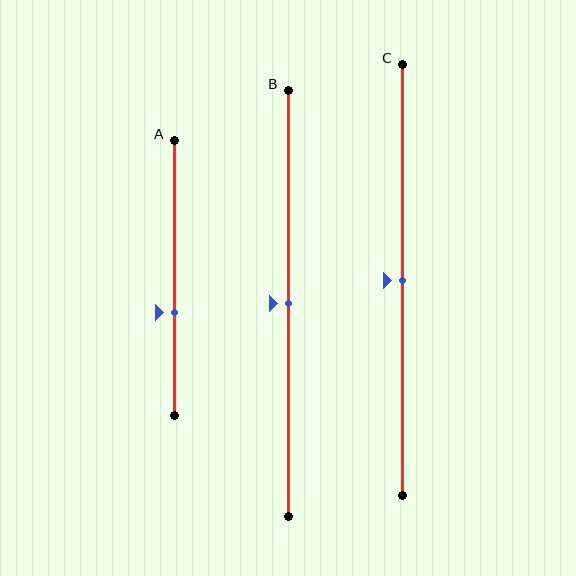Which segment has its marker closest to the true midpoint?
Segment B has its marker closest to the true midpoint.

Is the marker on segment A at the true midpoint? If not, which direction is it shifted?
No, the marker on segment A is shifted downward by about 13% of the segment length.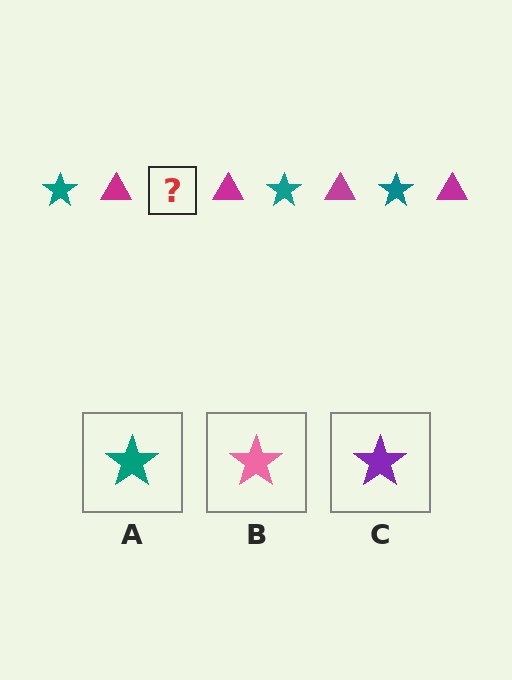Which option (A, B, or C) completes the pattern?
A.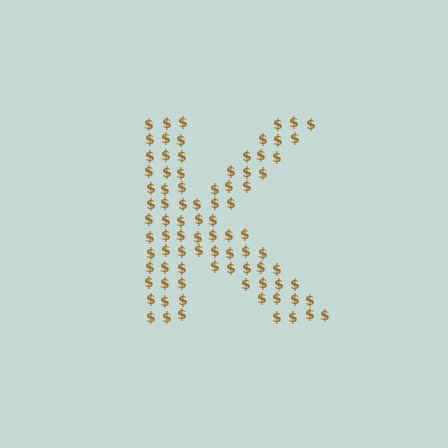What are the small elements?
The small elements are dollar signs.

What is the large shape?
The large shape is the letter K.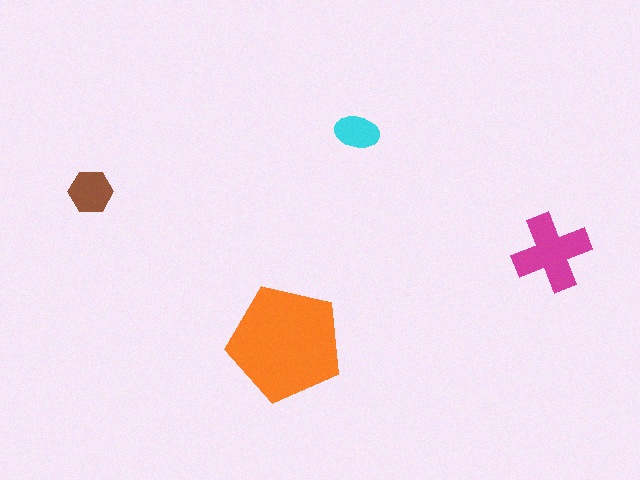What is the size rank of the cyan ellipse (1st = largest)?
4th.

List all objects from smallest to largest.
The cyan ellipse, the brown hexagon, the magenta cross, the orange pentagon.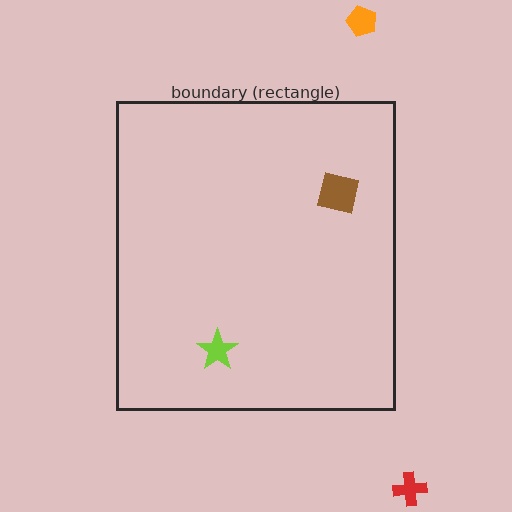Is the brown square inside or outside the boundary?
Inside.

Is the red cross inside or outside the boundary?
Outside.